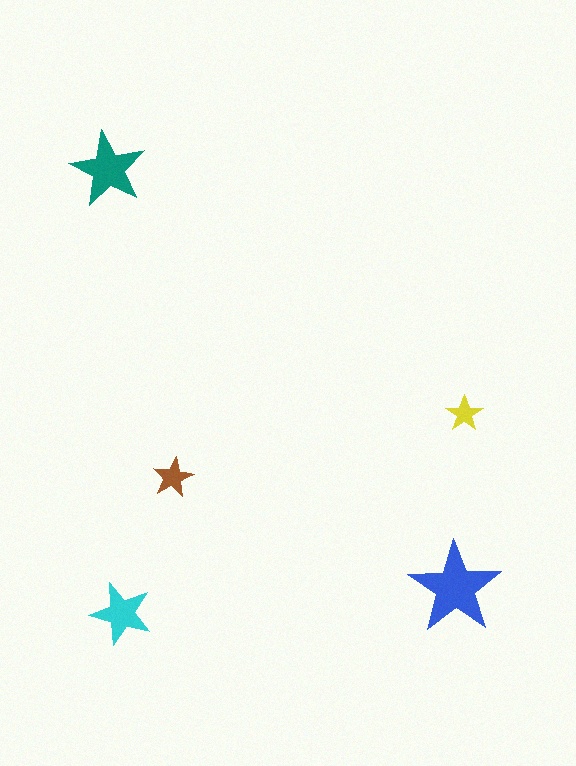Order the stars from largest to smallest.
the blue one, the teal one, the cyan one, the brown one, the yellow one.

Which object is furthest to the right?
The yellow star is rightmost.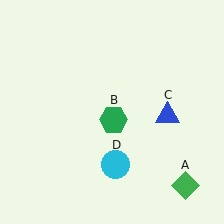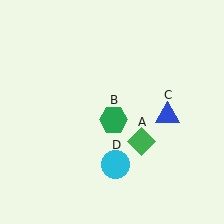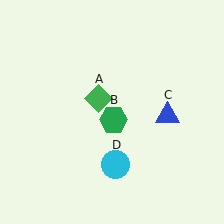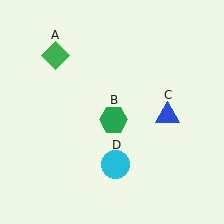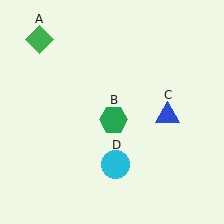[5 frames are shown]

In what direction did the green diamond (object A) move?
The green diamond (object A) moved up and to the left.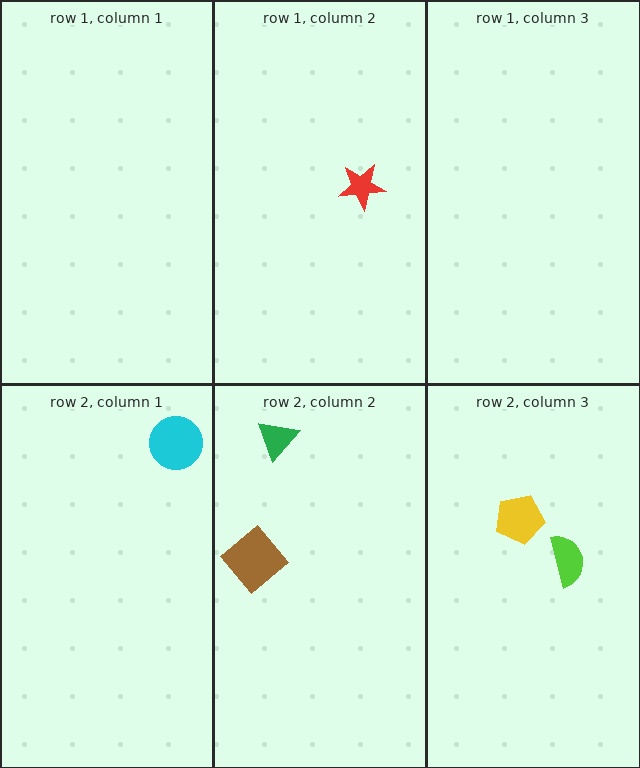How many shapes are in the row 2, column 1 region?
1.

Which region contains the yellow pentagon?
The row 2, column 3 region.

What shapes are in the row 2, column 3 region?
The lime semicircle, the yellow pentagon.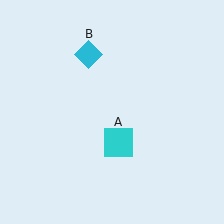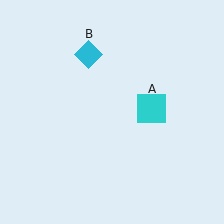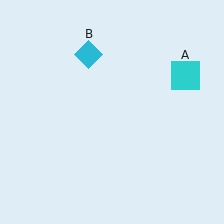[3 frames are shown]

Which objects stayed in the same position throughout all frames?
Cyan diamond (object B) remained stationary.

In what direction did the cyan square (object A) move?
The cyan square (object A) moved up and to the right.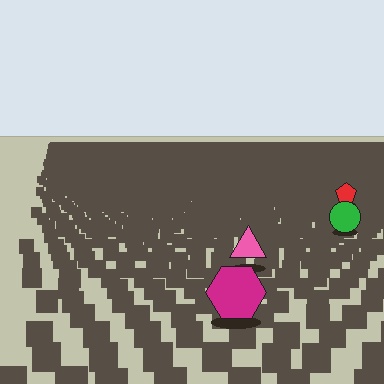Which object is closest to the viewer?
The magenta hexagon is closest. The texture marks near it are larger and more spread out.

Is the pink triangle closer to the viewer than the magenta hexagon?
No. The magenta hexagon is closer — you can tell from the texture gradient: the ground texture is coarser near it.